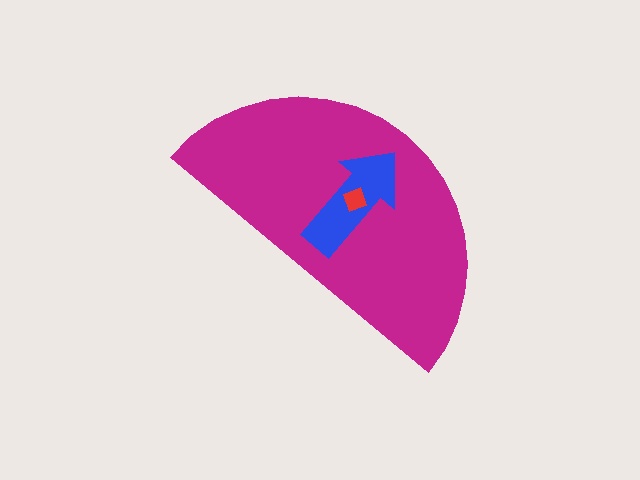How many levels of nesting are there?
3.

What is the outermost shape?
The magenta semicircle.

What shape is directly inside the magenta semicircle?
The blue arrow.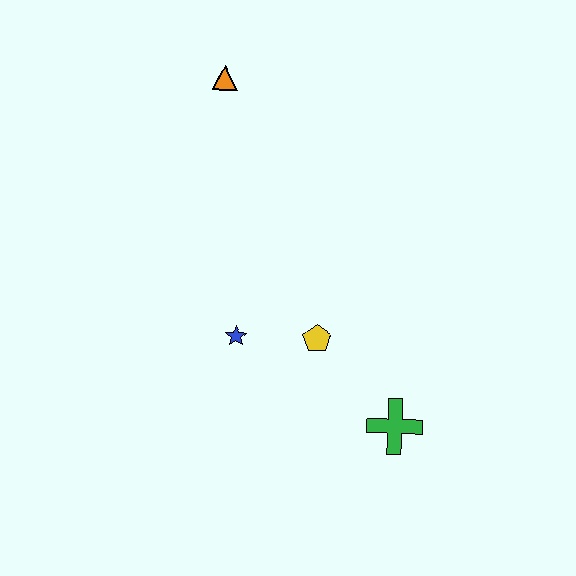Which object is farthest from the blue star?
The orange triangle is farthest from the blue star.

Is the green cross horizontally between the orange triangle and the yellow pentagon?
No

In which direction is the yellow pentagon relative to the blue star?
The yellow pentagon is to the right of the blue star.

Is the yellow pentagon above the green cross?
Yes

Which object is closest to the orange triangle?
The blue star is closest to the orange triangle.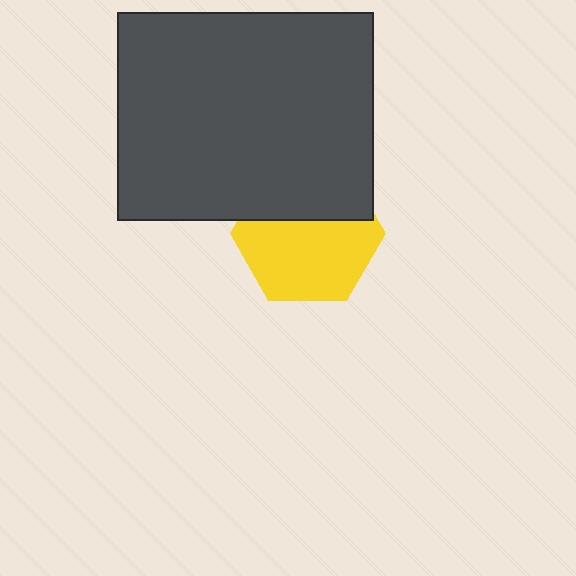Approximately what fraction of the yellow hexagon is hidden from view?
Roughly 39% of the yellow hexagon is hidden behind the dark gray rectangle.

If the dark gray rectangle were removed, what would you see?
You would see the complete yellow hexagon.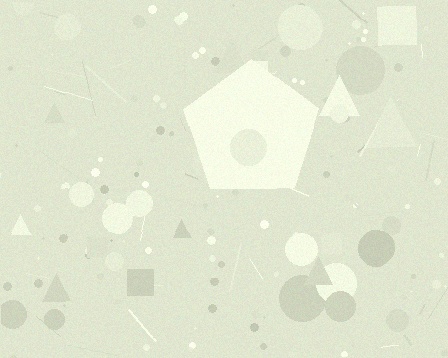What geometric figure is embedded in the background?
A pentagon is embedded in the background.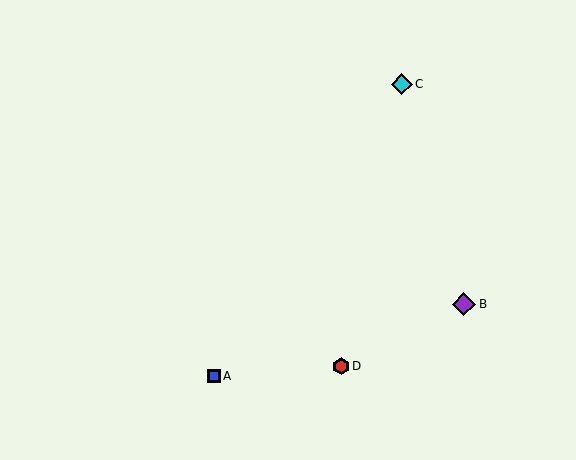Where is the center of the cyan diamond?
The center of the cyan diamond is at (402, 84).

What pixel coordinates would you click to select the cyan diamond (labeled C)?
Click at (402, 84) to select the cyan diamond C.